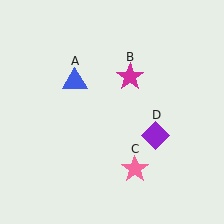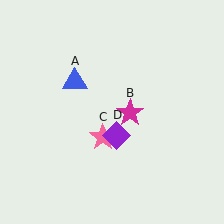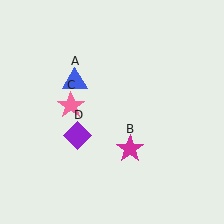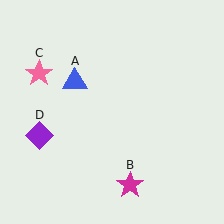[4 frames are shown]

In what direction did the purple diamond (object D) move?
The purple diamond (object D) moved left.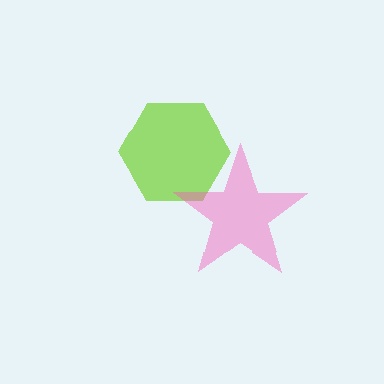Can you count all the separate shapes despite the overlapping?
Yes, there are 2 separate shapes.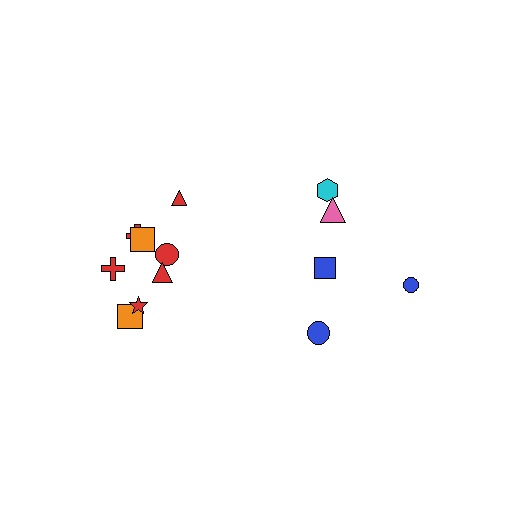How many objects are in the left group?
There are 8 objects.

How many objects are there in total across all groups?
There are 13 objects.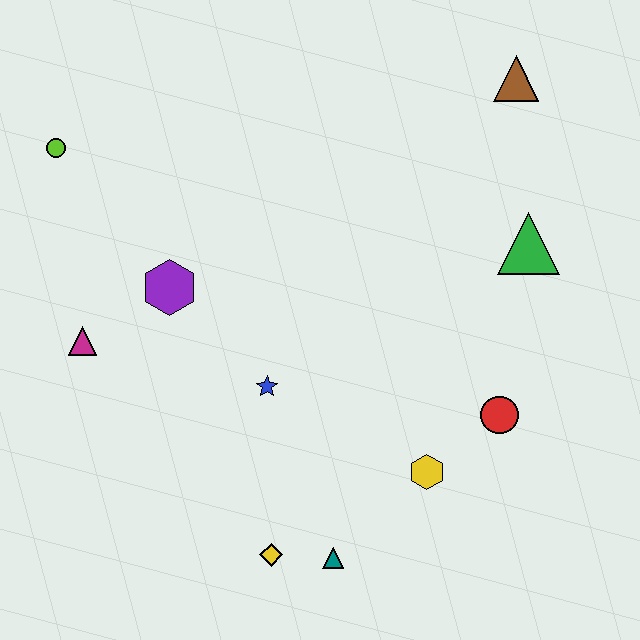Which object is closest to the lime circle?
The purple hexagon is closest to the lime circle.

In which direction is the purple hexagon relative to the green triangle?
The purple hexagon is to the left of the green triangle.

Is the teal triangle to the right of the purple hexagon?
Yes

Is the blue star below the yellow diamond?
No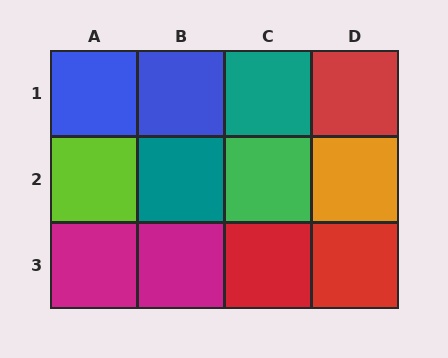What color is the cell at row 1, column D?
Red.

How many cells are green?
1 cell is green.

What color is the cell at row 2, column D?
Orange.